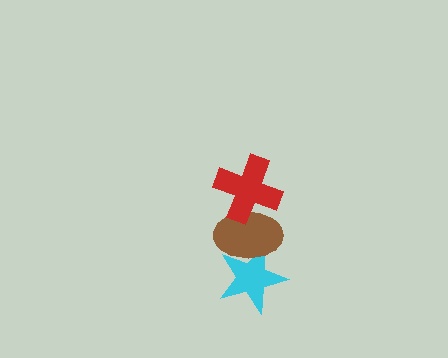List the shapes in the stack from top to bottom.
From top to bottom: the red cross, the brown ellipse, the cyan star.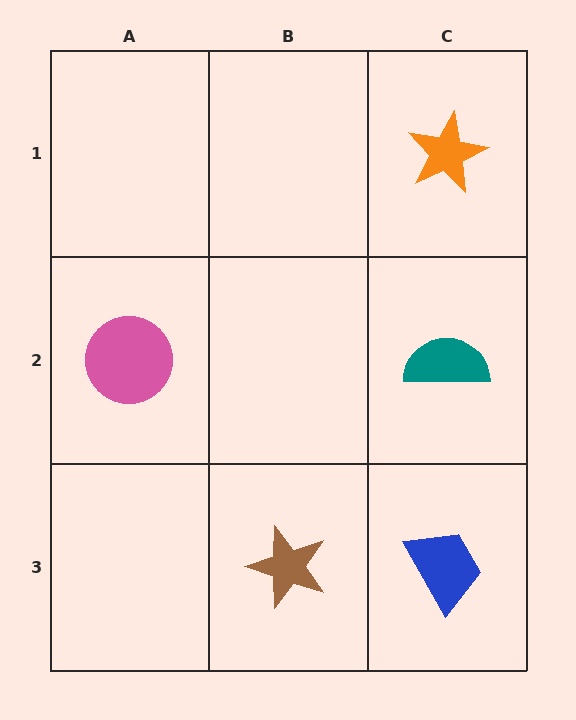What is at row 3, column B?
A brown star.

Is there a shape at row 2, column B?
No, that cell is empty.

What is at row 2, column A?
A pink circle.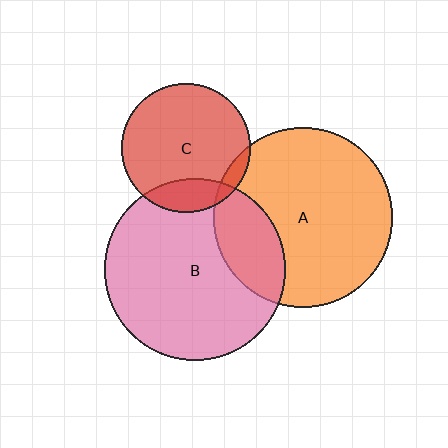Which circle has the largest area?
Circle B (pink).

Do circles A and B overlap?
Yes.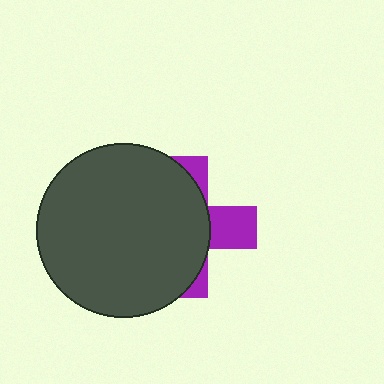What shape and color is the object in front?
The object in front is a dark gray circle.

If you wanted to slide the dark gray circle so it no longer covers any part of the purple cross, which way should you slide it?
Slide it left — that is the most direct way to separate the two shapes.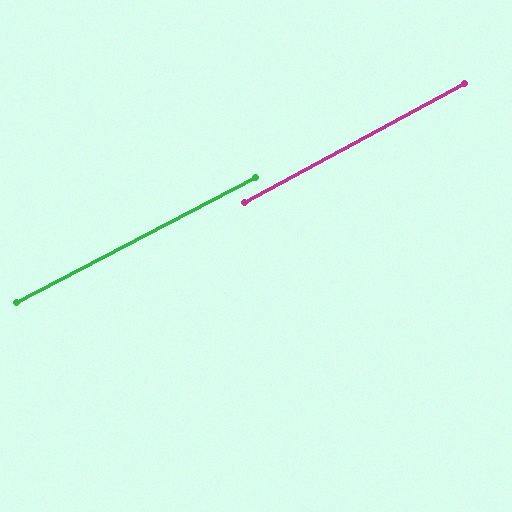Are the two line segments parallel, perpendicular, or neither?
Parallel — their directions differ by only 0.8°.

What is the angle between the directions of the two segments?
Approximately 1 degree.